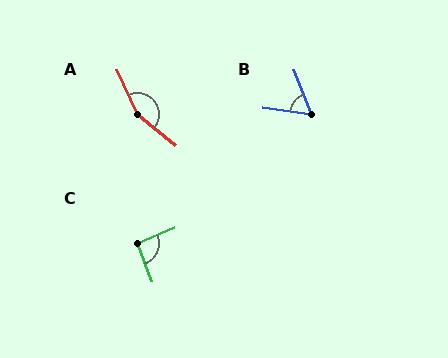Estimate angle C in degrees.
Approximately 92 degrees.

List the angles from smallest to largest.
B (60°), C (92°), A (153°).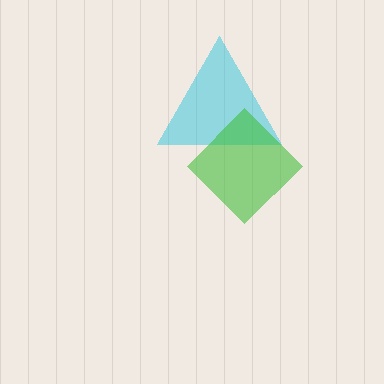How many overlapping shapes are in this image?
There are 2 overlapping shapes in the image.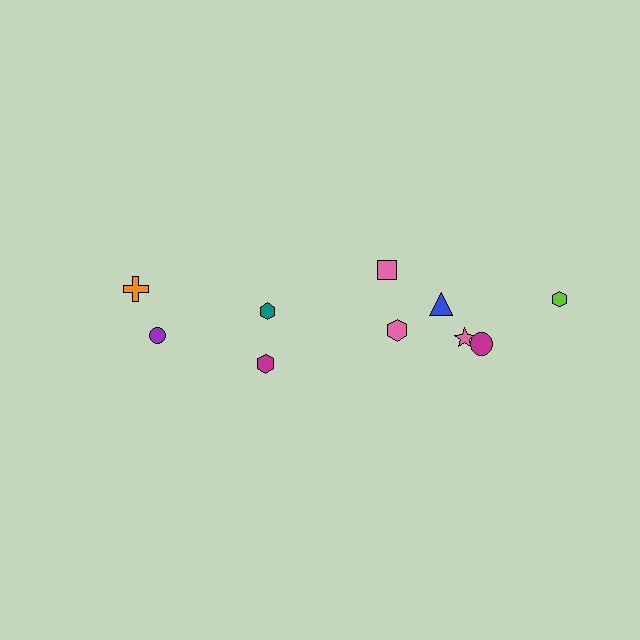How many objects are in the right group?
There are 6 objects.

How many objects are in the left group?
There are 4 objects.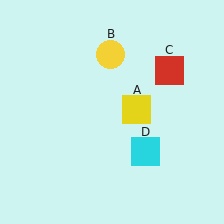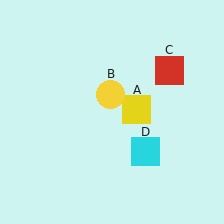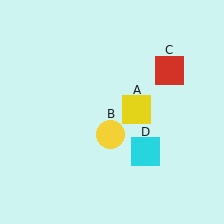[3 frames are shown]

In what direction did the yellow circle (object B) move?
The yellow circle (object B) moved down.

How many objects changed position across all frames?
1 object changed position: yellow circle (object B).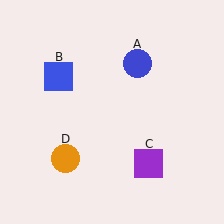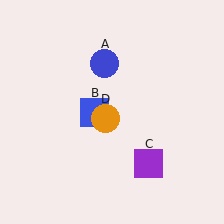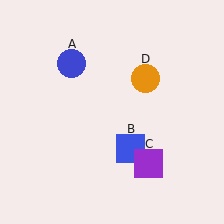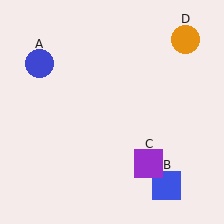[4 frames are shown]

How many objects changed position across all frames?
3 objects changed position: blue circle (object A), blue square (object B), orange circle (object D).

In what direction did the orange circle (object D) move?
The orange circle (object D) moved up and to the right.